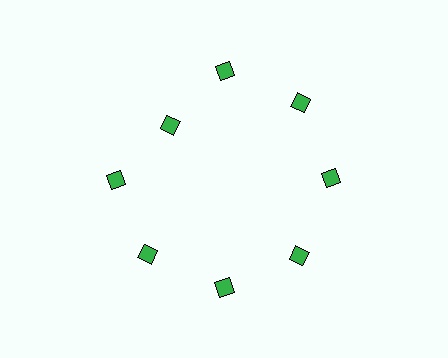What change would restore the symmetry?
The symmetry would be restored by moving it outward, back onto the ring so that all 8 diamonds sit at equal angles and equal distance from the center.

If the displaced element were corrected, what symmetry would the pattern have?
It would have 8-fold rotational symmetry — the pattern would map onto itself every 45 degrees.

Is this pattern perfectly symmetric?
No. The 8 green diamonds are arranged in a ring, but one element near the 10 o'clock position is pulled inward toward the center, breaking the 8-fold rotational symmetry.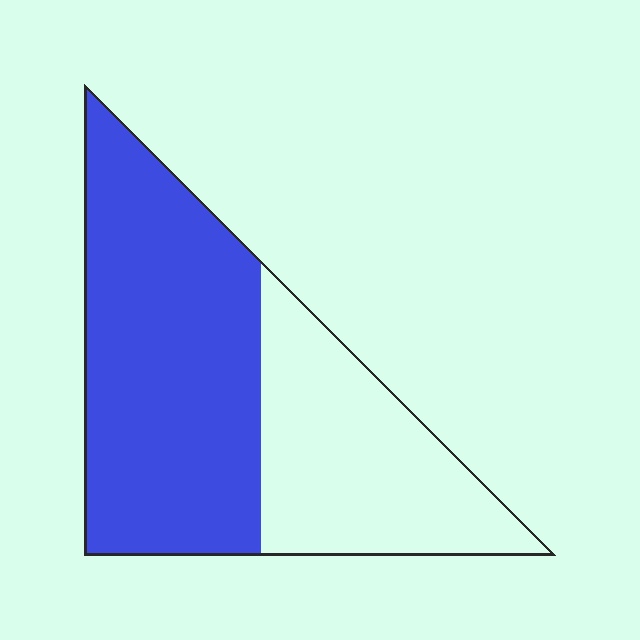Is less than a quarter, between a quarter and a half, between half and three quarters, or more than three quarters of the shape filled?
Between half and three quarters.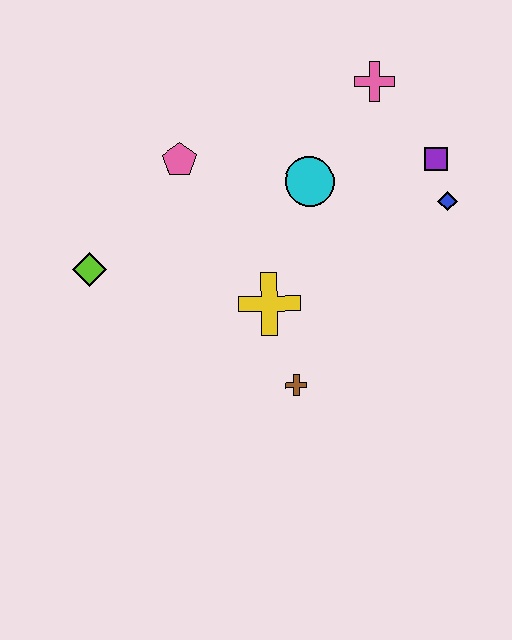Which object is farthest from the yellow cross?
The pink cross is farthest from the yellow cross.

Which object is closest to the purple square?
The blue diamond is closest to the purple square.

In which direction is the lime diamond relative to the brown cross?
The lime diamond is to the left of the brown cross.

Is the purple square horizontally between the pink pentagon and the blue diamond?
Yes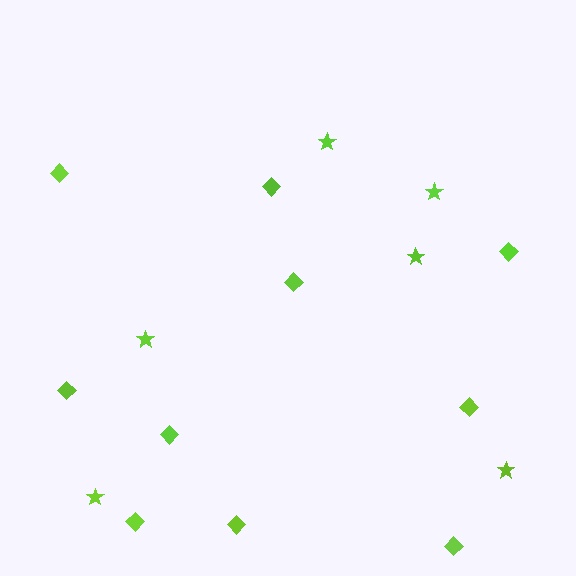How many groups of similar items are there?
There are 2 groups: one group of diamonds (10) and one group of stars (6).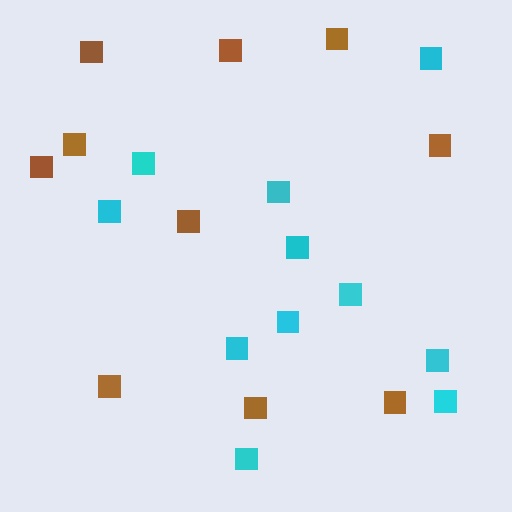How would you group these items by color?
There are 2 groups: one group of cyan squares (11) and one group of brown squares (10).